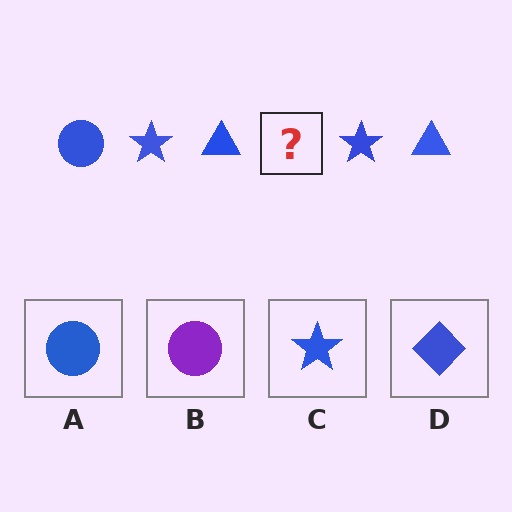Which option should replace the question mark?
Option A.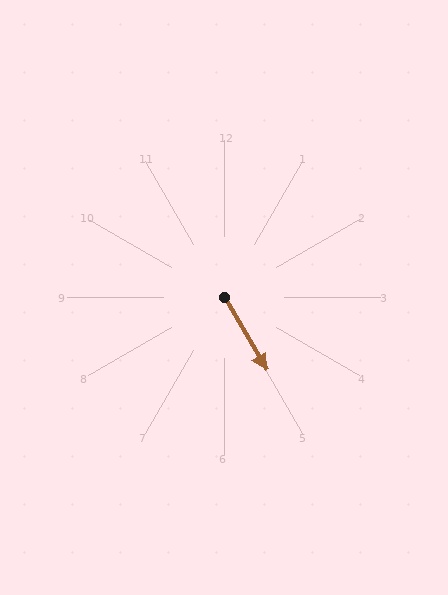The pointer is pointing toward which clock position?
Roughly 5 o'clock.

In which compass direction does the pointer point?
Southeast.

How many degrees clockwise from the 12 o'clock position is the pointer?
Approximately 150 degrees.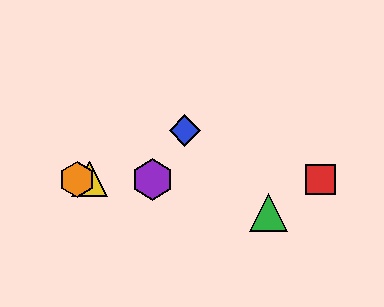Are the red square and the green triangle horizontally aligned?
No, the red square is at y≈179 and the green triangle is at y≈212.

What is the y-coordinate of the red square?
The red square is at y≈179.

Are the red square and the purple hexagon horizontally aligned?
Yes, both are at y≈179.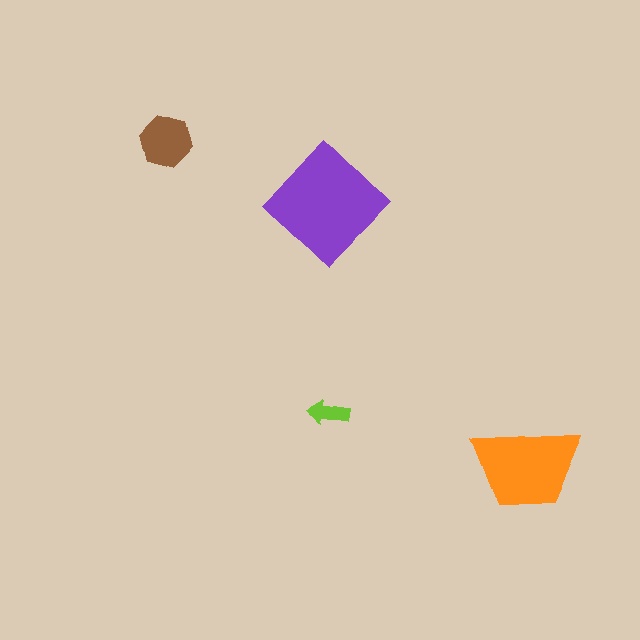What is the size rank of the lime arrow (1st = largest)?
4th.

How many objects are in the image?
There are 4 objects in the image.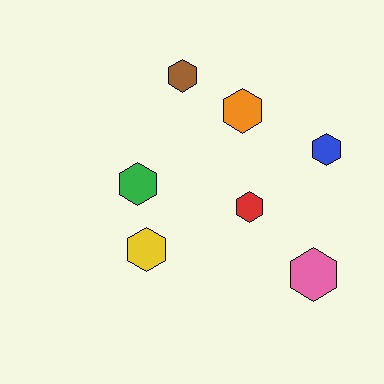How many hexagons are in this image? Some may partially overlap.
There are 7 hexagons.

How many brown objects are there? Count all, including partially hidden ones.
There is 1 brown object.